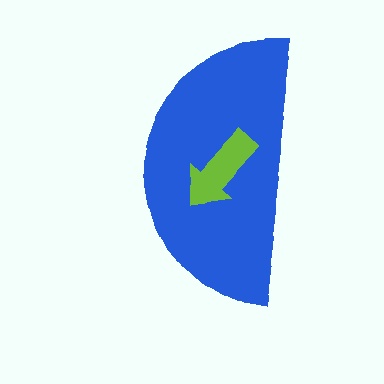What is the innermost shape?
The lime arrow.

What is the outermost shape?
The blue semicircle.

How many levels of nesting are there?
2.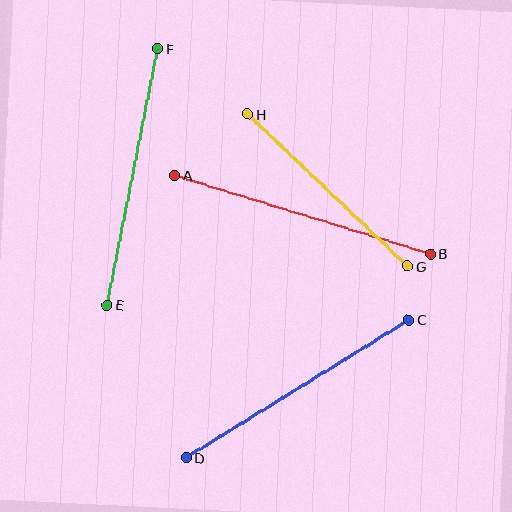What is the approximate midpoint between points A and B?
The midpoint is at approximately (302, 214) pixels.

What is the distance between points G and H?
The distance is approximately 220 pixels.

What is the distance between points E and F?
The distance is approximately 261 pixels.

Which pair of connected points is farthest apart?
Points A and B are farthest apart.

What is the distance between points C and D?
The distance is approximately 262 pixels.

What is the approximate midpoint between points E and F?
The midpoint is at approximately (133, 177) pixels.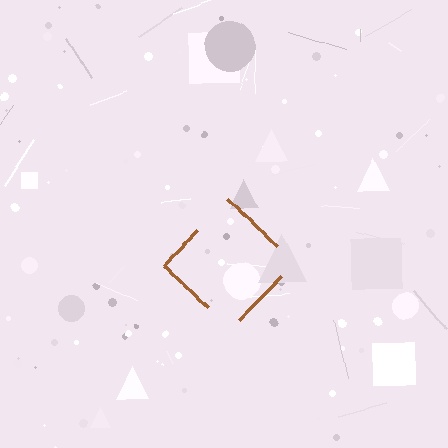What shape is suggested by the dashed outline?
The dashed outline suggests a diamond.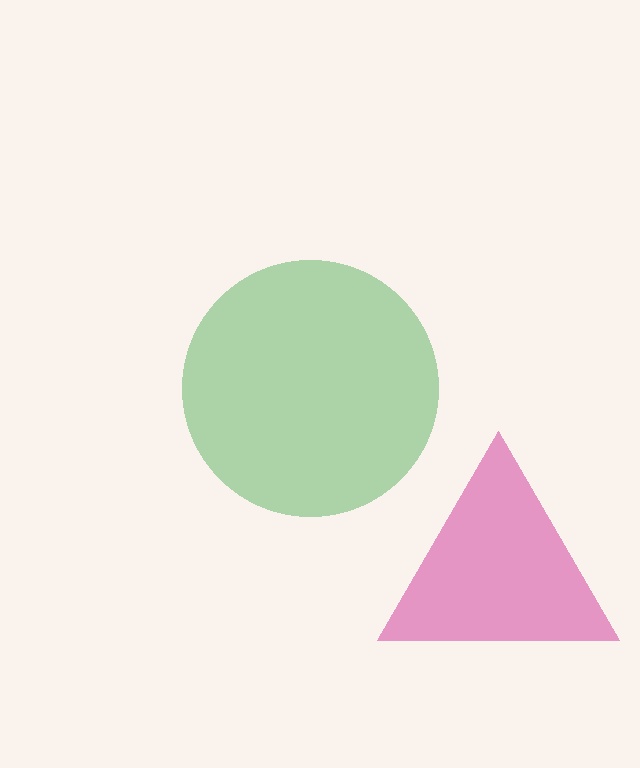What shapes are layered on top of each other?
The layered shapes are: a green circle, a pink triangle.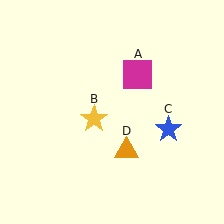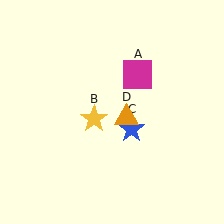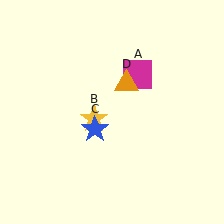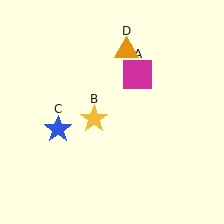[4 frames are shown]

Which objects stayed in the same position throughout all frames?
Magenta square (object A) and yellow star (object B) remained stationary.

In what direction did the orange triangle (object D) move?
The orange triangle (object D) moved up.